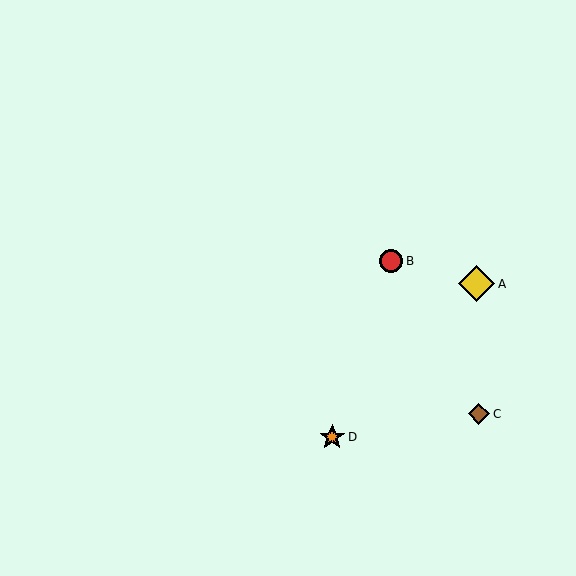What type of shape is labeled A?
Shape A is a yellow diamond.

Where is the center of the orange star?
The center of the orange star is at (332, 437).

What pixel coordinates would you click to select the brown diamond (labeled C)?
Click at (479, 414) to select the brown diamond C.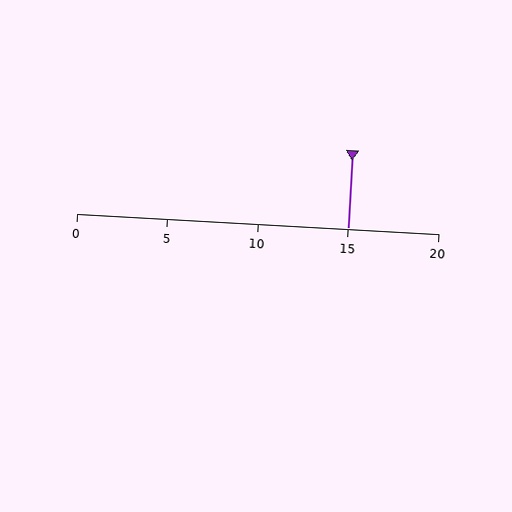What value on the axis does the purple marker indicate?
The marker indicates approximately 15.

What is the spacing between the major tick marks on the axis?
The major ticks are spaced 5 apart.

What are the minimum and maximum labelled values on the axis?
The axis runs from 0 to 20.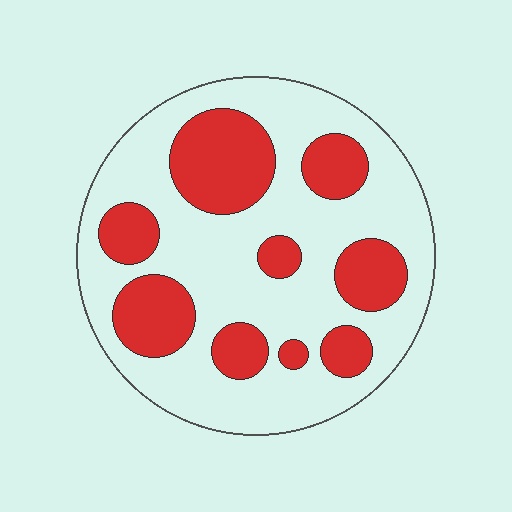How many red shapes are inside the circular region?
9.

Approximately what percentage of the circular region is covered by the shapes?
Approximately 30%.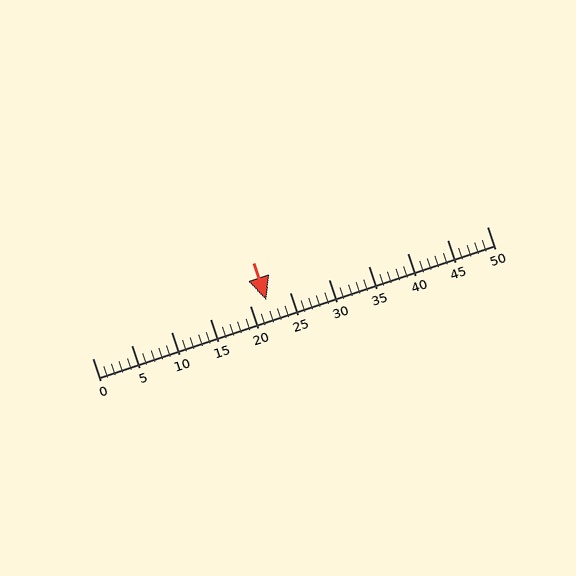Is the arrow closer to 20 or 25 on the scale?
The arrow is closer to 20.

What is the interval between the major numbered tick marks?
The major tick marks are spaced 5 units apart.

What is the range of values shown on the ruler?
The ruler shows values from 0 to 50.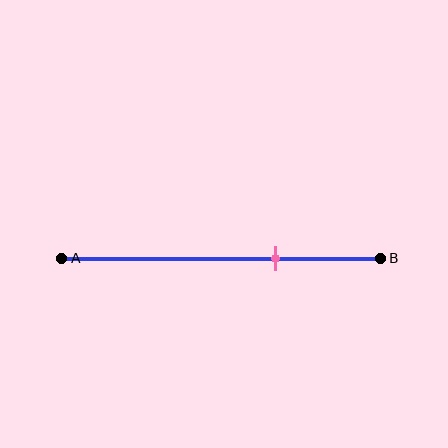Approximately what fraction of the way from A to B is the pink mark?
The pink mark is approximately 65% of the way from A to B.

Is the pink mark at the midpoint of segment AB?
No, the mark is at about 65% from A, not at the 50% midpoint.